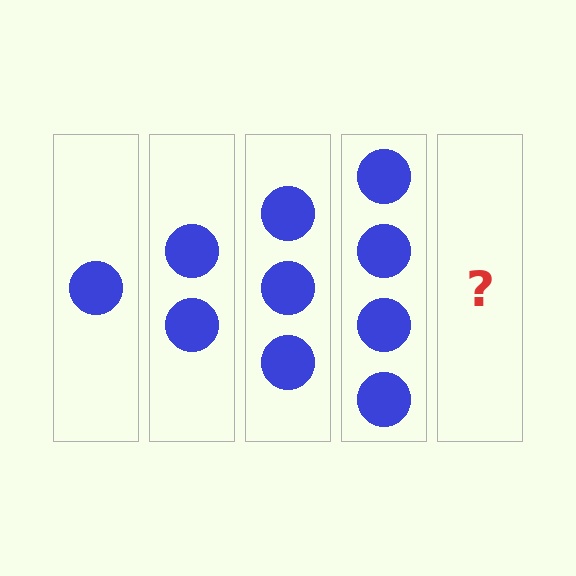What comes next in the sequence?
The next element should be 5 circles.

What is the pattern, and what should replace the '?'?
The pattern is that each step adds one more circle. The '?' should be 5 circles.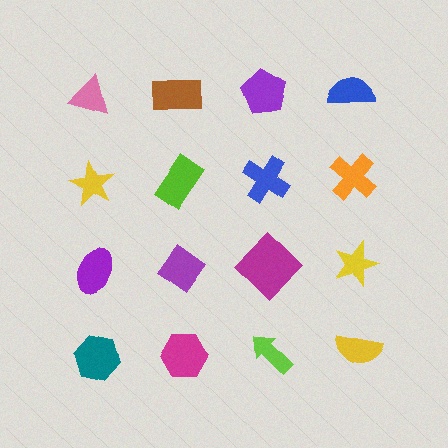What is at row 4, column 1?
A teal hexagon.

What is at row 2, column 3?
A blue cross.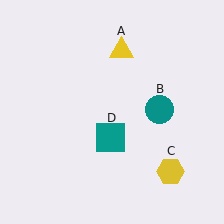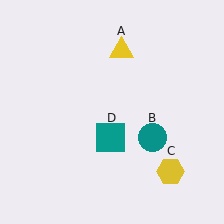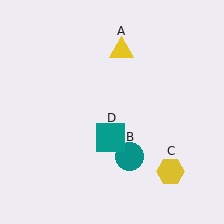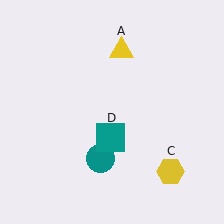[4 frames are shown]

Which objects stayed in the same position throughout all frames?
Yellow triangle (object A) and yellow hexagon (object C) and teal square (object D) remained stationary.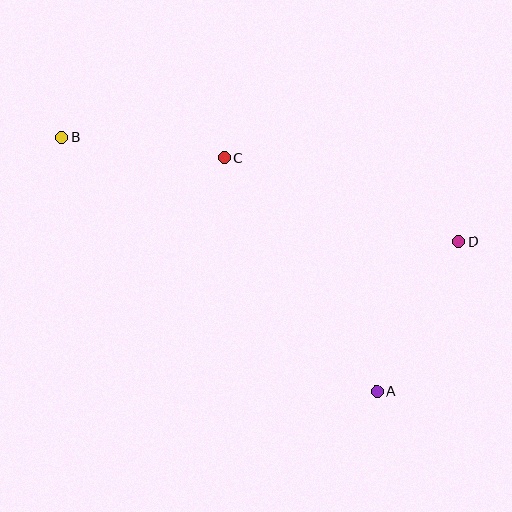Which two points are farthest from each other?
Points B and D are farthest from each other.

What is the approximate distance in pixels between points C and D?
The distance between C and D is approximately 249 pixels.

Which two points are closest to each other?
Points B and C are closest to each other.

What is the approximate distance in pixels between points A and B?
The distance between A and B is approximately 405 pixels.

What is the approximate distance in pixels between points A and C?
The distance between A and C is approximately 279 pixels.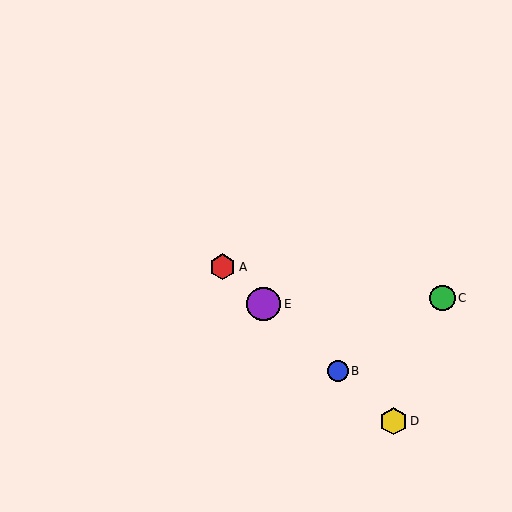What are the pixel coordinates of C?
Object C is at (443, 298).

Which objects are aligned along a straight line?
Objects A, B, D, E are aligned along a straight line.